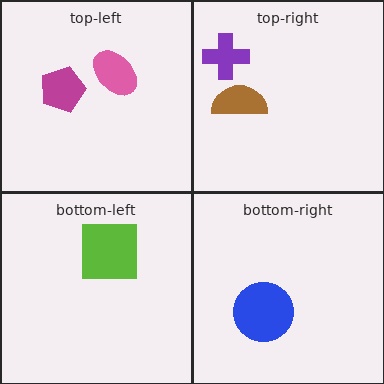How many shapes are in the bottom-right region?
1.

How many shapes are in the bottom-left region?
1.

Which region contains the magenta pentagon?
The top-left region.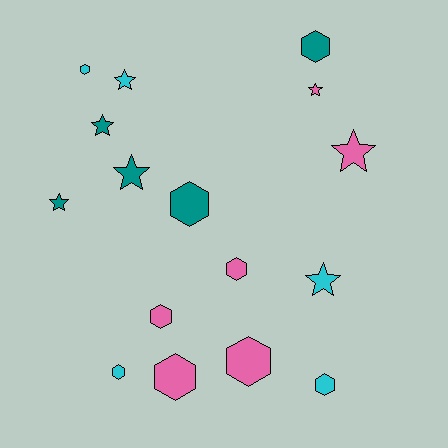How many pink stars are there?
There are 2 pink stars.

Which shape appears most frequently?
Hexagon, with 9 objects.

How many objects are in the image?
There are 16 objects.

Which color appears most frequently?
Pink, with 6 objects.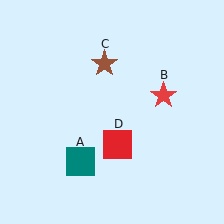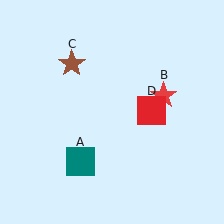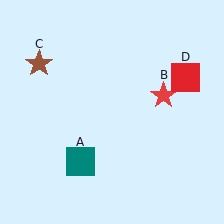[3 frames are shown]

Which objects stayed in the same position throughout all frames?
Teal square (object A) and red star (object B) remained stationary.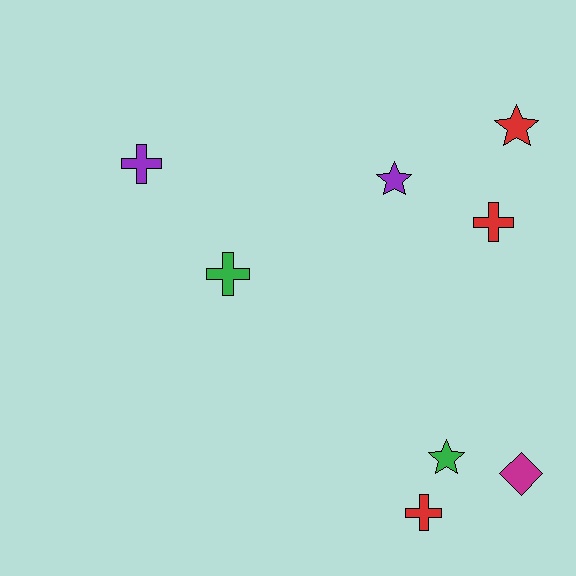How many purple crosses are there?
There is 1 purple cross.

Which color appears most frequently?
Red, with 3 objects.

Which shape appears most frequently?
Cross, with 4 objects.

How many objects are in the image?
There are 8 objects.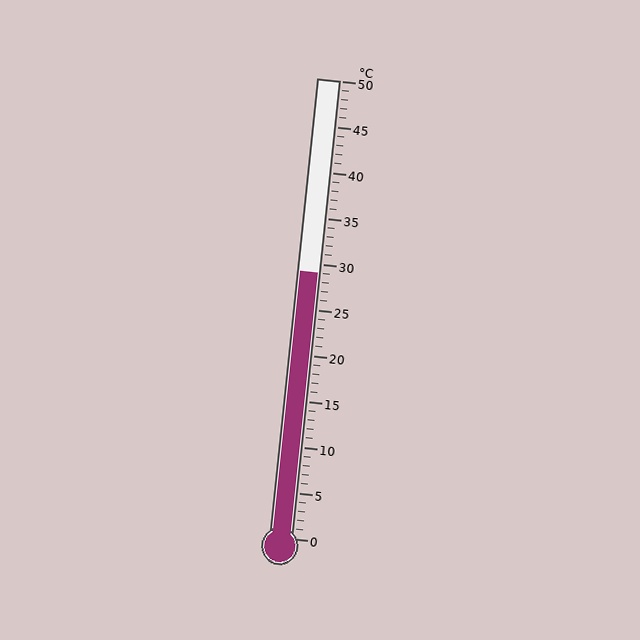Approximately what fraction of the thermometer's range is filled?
The thermometer is filled to approximately 60% of its range.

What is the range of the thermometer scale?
The thermometer scale ranges from 0°C to 50°C.